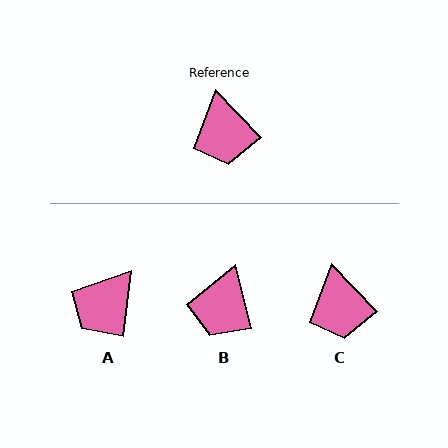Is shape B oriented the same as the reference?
No, it is off by about 30 degrees.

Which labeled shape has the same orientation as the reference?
C.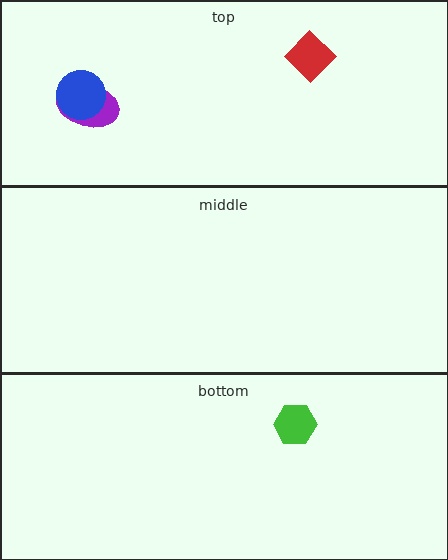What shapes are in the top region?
The purple ellipse, the blue circle, the red diamond.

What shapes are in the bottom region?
The green hexagon.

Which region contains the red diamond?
The top region.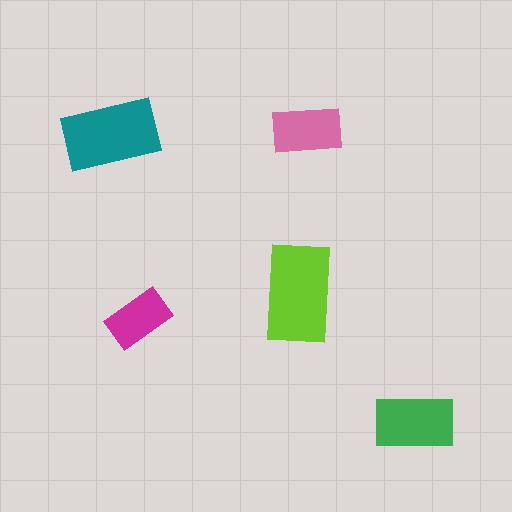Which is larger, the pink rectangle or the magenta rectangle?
The pink one.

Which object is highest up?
The pink rectangle is topmost.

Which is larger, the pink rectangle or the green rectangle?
The green one.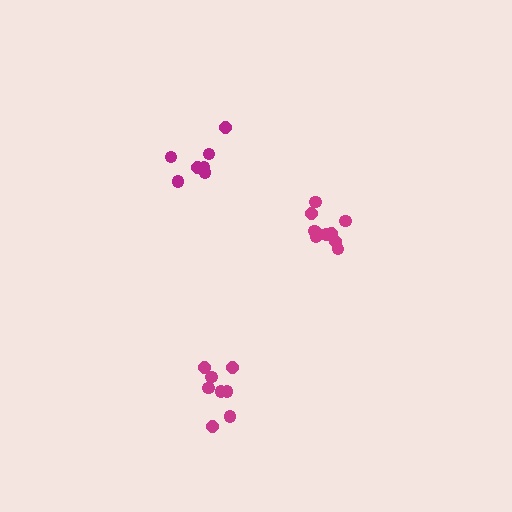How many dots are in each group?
Group 1: 7 dots, Group 2: 8 dots, Group 3: 10 dots (25 total).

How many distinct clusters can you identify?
There are 3 distinct clusters.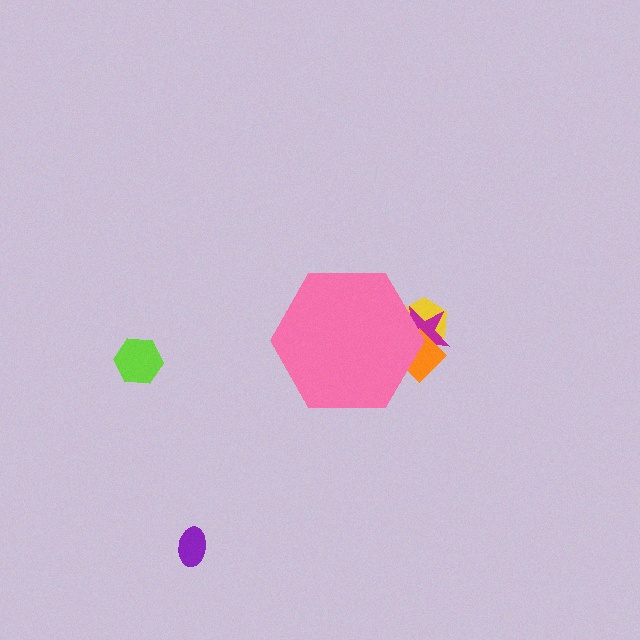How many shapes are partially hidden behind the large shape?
3 shapes are partially hidden.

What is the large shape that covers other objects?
A pink hexagon.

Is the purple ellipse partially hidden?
No, the purple ellipse is fully visible.